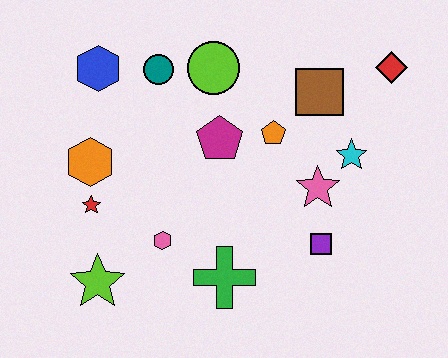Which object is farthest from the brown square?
The lime star is farthest from the brown square.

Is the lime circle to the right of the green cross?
No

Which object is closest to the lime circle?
The teal circle is closest to the lime circle.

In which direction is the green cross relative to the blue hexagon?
The green cross is below the blue hexagon.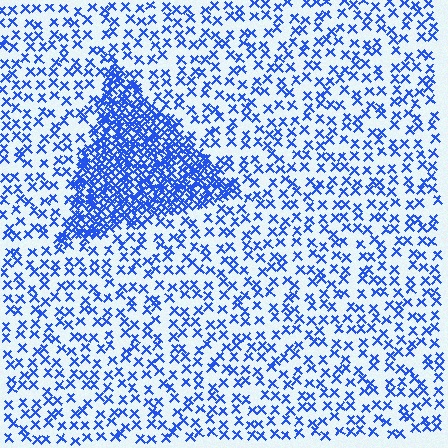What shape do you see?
I see a triangle.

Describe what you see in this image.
The image contains small blue elements arranged at two different densities. A triangle-shaped region is visible where the elements are more densely packed than the surrounding area.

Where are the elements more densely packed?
The elements are more densely packed inside the triangle boundary.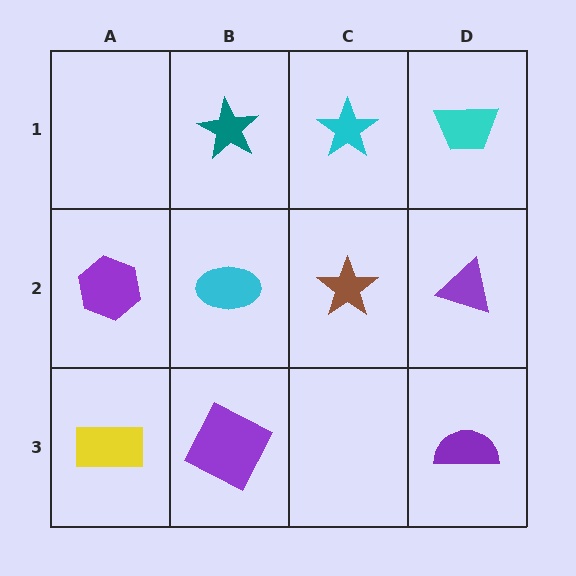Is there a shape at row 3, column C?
No, that cell is empty.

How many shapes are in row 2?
4 shapes.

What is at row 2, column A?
A purple hexagon.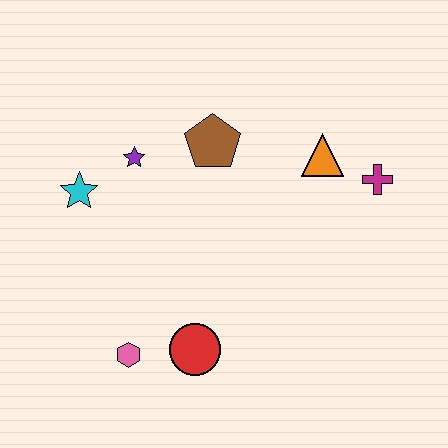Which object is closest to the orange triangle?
The magenta cross is closest to the orange triangle.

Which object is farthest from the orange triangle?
The pink hexagon is farthest from the orange triangle.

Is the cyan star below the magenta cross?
Yes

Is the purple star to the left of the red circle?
Yes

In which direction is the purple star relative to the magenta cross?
The purple star is to the left of the magenta cross.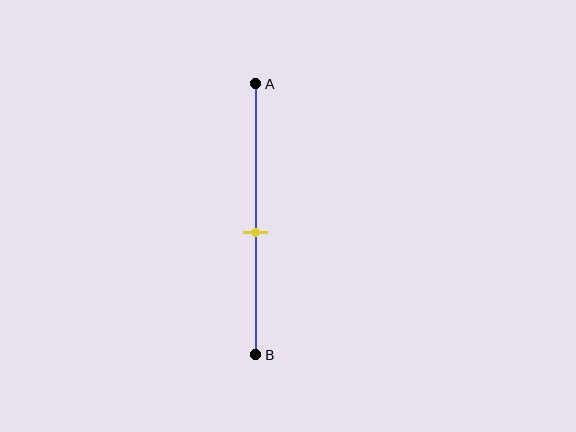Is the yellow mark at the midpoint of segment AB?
No, the mark is at about 55% from A, not at the 50% midpoint.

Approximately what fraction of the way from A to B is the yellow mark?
The yellow mark is approximately 55% of the way from A to B.